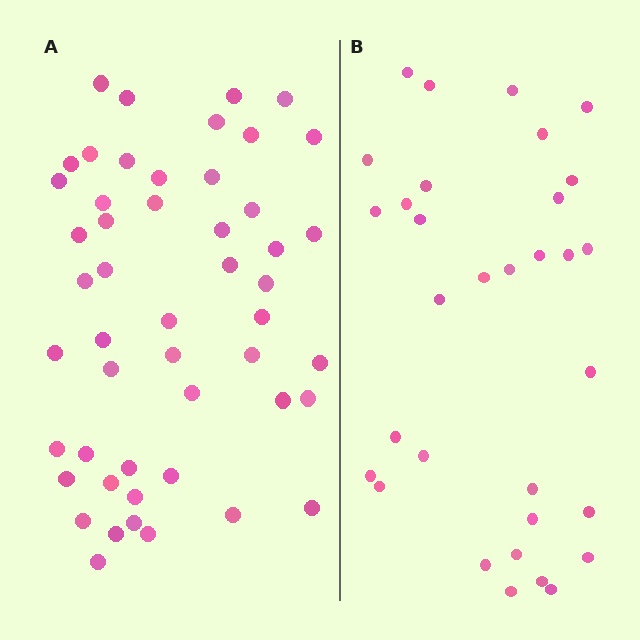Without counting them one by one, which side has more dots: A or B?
Region A (the left region) has more dots.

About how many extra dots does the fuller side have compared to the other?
Region A has approximately 20 more dots than region B.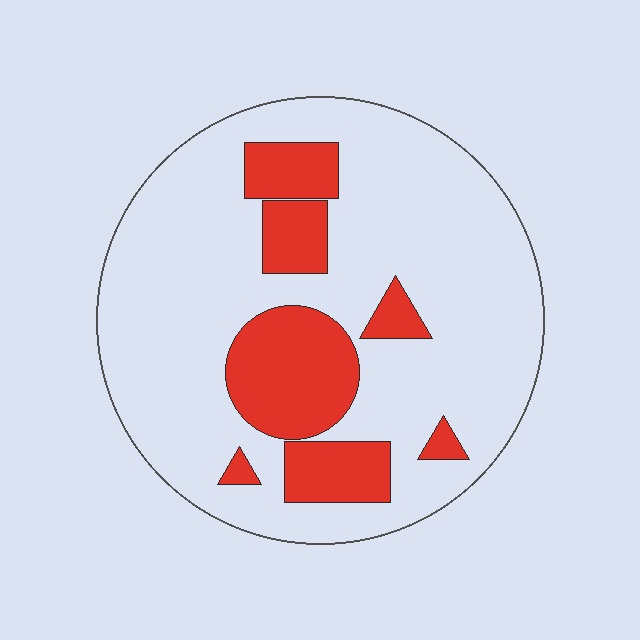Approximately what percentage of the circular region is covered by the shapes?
Approximately 25%.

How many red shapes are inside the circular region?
7.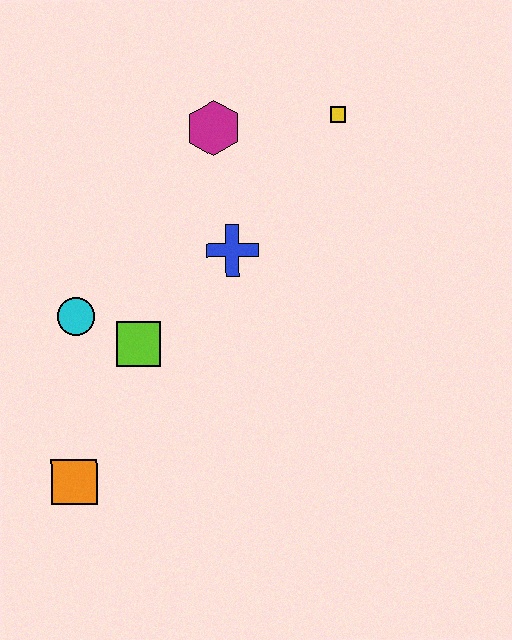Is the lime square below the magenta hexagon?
Yes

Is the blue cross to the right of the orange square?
Yes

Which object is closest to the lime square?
The cyan circle is closest to the lime square.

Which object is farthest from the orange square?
The yellow square is farthest from the orange square.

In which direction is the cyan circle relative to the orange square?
The cyan circle is above the orange square.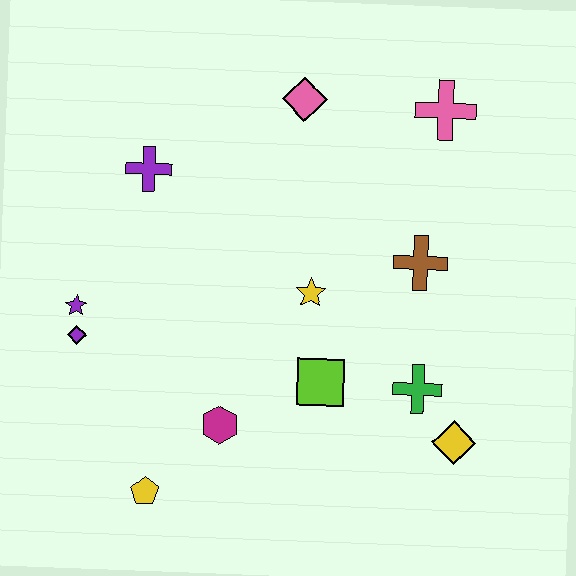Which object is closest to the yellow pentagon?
The magenta hexagon is closest to the yellow pentagon.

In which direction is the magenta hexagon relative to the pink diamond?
The magenta hexagon is below the pink diamond.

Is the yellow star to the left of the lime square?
Yes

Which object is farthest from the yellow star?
The yellow pentagon is farthest from the yellow star.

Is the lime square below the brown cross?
Yes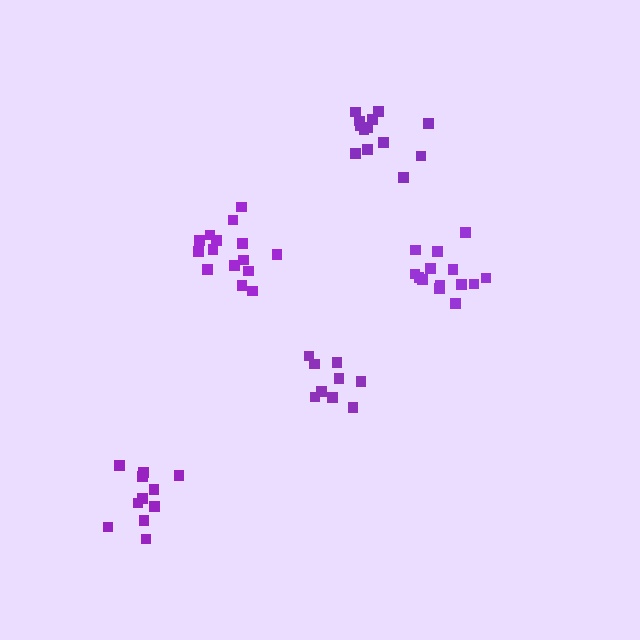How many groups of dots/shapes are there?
There are 5 groups.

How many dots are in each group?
Group 1: 14 dots, Group 2: 15 dots, Group 3: 9 dots, Group 4: 13 dots, Group 5: 11 dots (62 total).